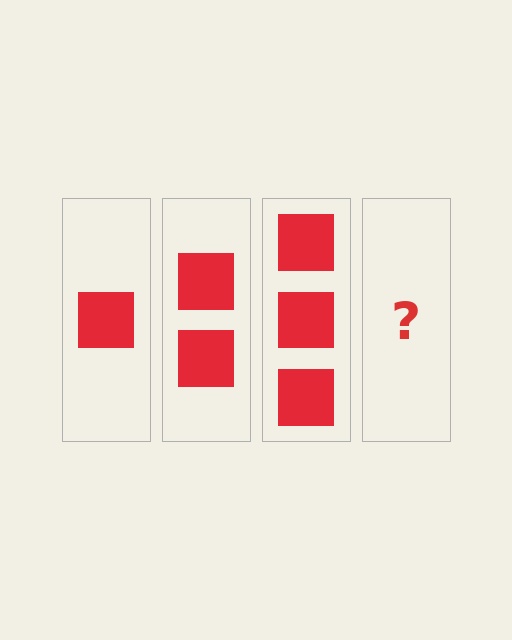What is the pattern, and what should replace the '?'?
The pattern is that each step adds one more square. The '?' should be 4 squares.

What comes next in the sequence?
The next element should be 4 squares.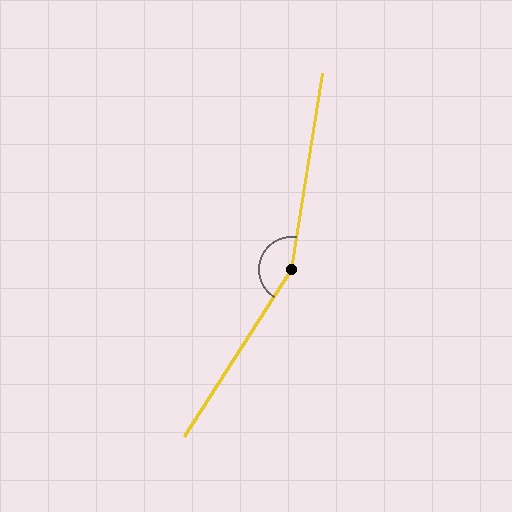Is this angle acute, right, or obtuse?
It is obtuse.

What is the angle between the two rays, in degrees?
Approximately 156 degrees.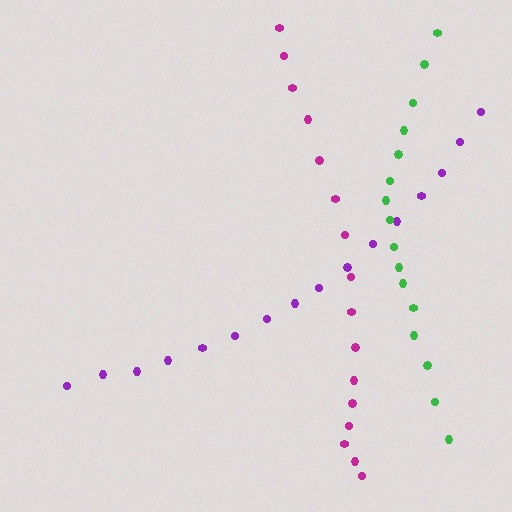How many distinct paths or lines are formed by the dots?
There are 3 distinct paths.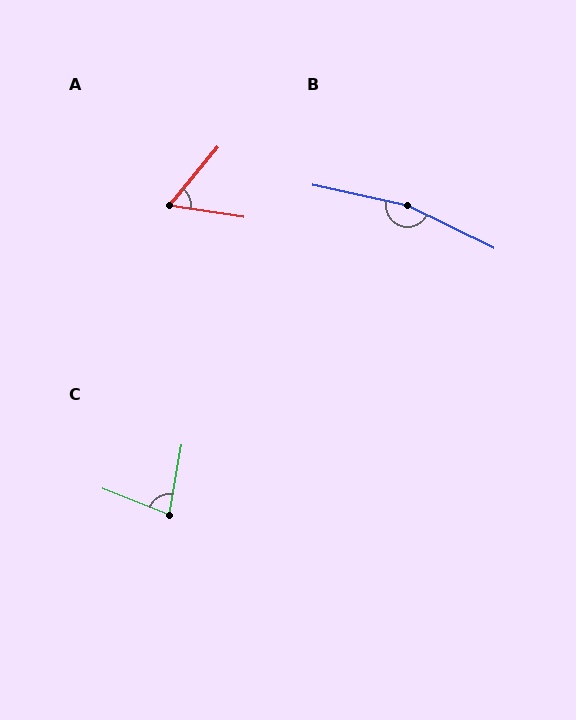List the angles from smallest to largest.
A (59°), C (78°), B (166°).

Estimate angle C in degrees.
Approximately 78 degrees.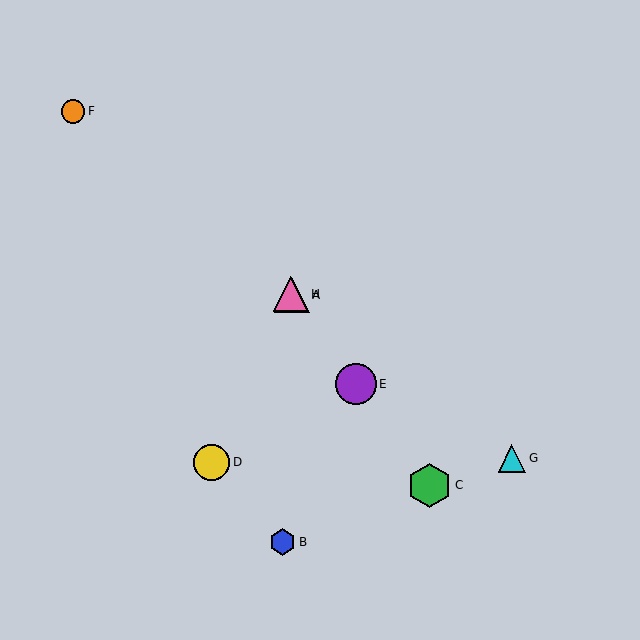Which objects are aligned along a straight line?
Objects A, C, E, H are aligned along a straight line.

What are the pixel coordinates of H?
Object H is at (291, 294).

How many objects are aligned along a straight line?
4 objects (A, C, E, H) are aligned along a straight line.